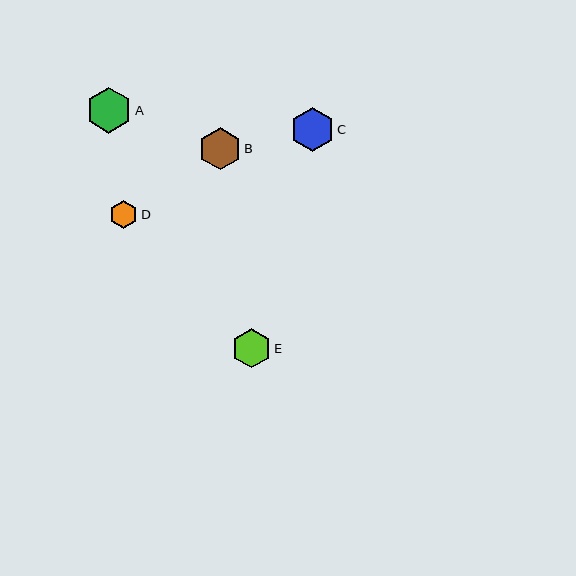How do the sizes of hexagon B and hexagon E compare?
Hexagon B and hexagon E are approximately the same size.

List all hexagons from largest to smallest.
From largest to smallest: A, C, B, E, D.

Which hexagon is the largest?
Hexagon A is the largest with a size of approximately 46 pixels.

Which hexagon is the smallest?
Hexagon D is the smallest with a size of approximately 28 pixels.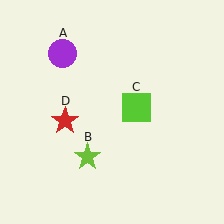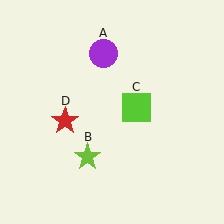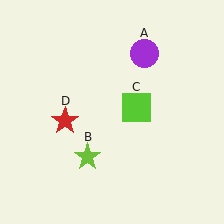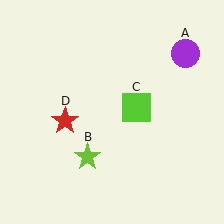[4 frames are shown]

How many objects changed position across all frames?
1 object changed position: purple circle (object A).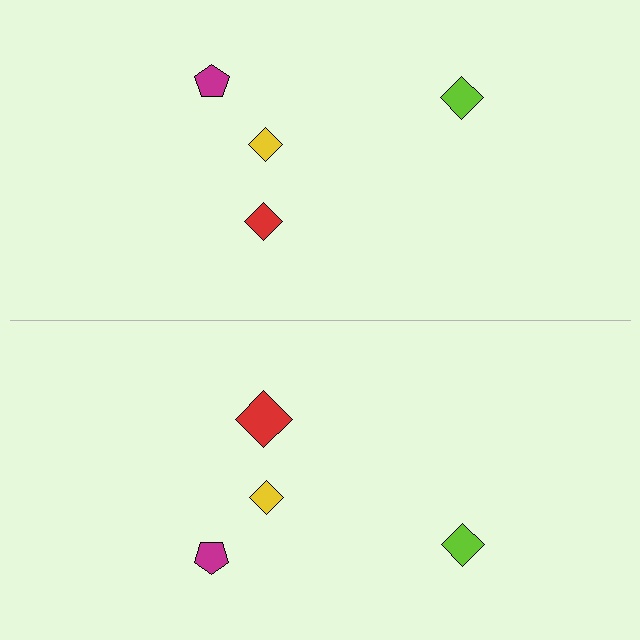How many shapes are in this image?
There are 8 shapes in this image.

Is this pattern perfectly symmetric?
No, the pattern is not perfectly symmetric. The red diamond on the bottom side has a different size than its mirror counterpart.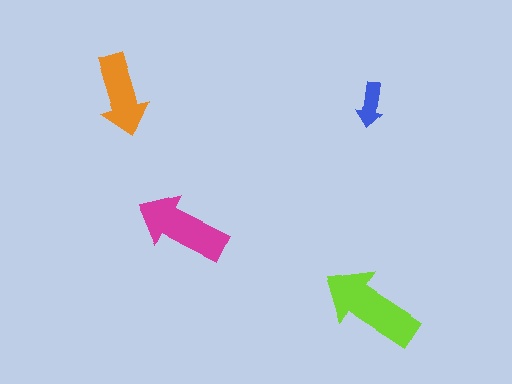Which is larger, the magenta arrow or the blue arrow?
The magenta one.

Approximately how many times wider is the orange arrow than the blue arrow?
About 2 times wider.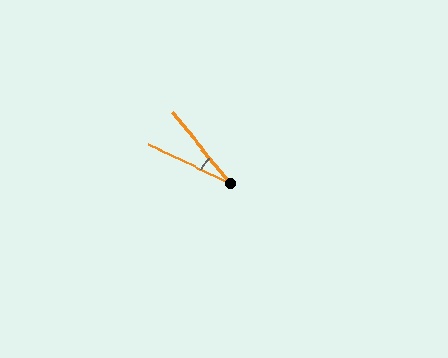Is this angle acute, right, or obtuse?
It is acute.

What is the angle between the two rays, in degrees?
Approximately 25 degrees.